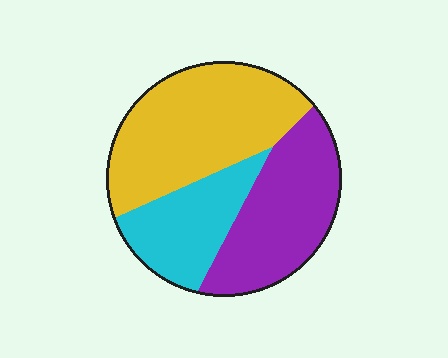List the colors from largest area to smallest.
From largest to smallest: yellow, purple, cyan.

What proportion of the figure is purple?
Purple takes up about one third (1/3) of the figure.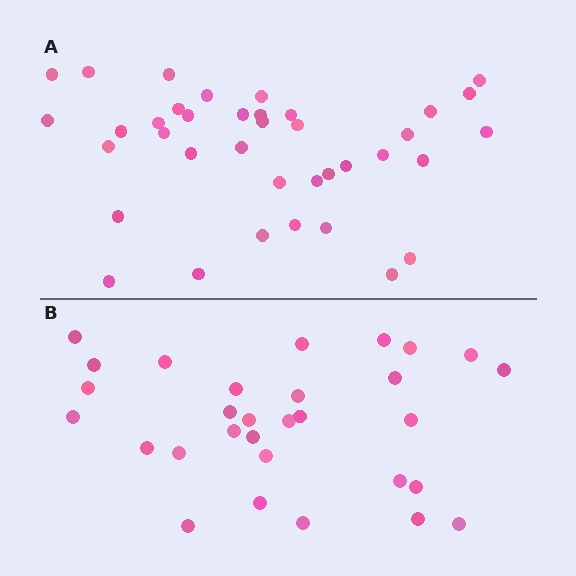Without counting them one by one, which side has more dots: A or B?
Region A (the top region) has more dots.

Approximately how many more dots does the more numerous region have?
Region A has roughly 8 or so more dots than region B.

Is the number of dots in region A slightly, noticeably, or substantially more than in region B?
Region A has noticeably more, but not dramatically so. The ratio is roughly 1.3 to 1.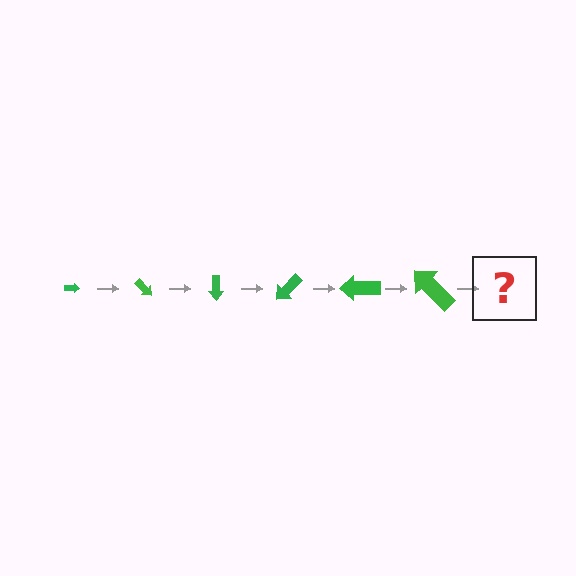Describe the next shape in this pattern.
It should be an arrow, larger than the previous one and rotated 270 degrees from the start.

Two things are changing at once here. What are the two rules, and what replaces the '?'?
The two rules are that the arrow grows larger each step and it rotates 45 degrees each step. The '?' should be an arrow, larger than the previous one and rotated 270 degrees from the start.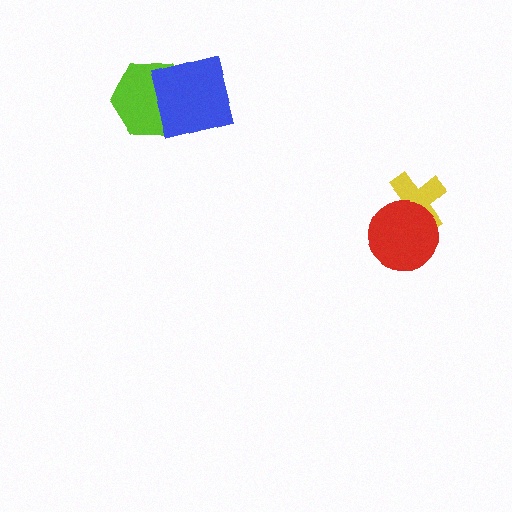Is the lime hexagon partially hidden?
Yes, it is partially covered by another shape.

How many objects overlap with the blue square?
1 object overlaps with the blue square.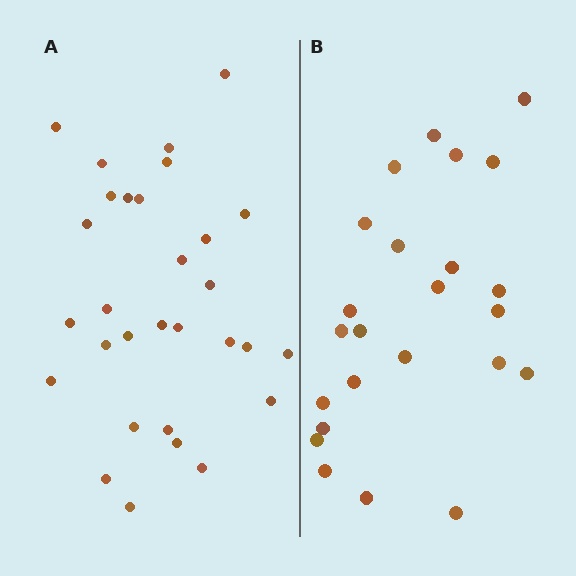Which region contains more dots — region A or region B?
Region A (the left region) has more dots.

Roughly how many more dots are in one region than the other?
Region A has about 6 more dots than region B.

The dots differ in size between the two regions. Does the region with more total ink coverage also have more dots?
No. Region B has more total ink coverage because its dots are larger, but region A actually contains more individual dots. Total area can be misleading — the number of items is what matters here.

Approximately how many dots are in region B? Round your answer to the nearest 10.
About 20 dots. (The exact count is 24, which rounds to 20.)